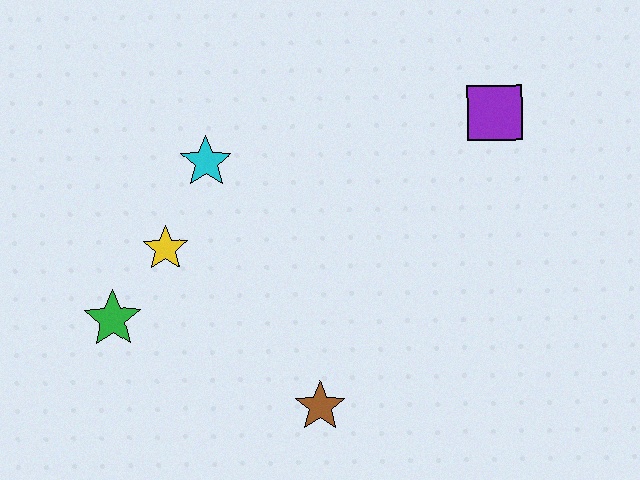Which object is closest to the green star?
The yellow star is closest to the green star.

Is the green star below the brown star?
No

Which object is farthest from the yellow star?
The purple square is farthest from the yellow star.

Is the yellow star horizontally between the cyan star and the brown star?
No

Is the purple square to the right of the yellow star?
Yes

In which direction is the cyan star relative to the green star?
The cyan star is above the green star.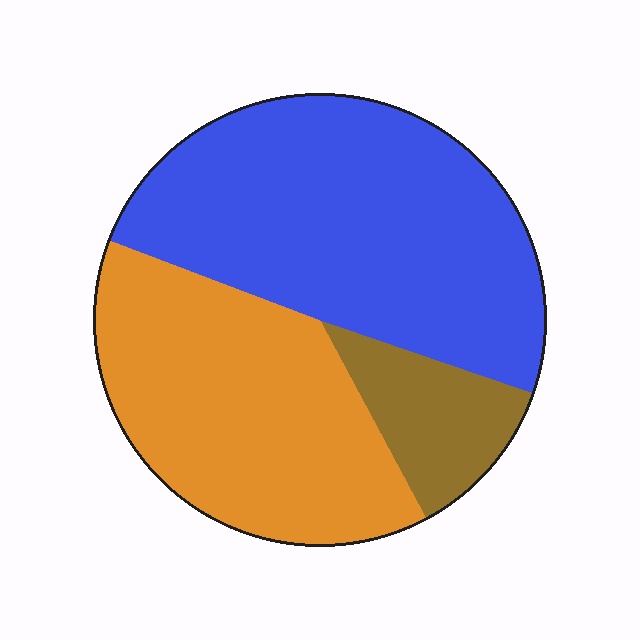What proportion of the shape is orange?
Orange takes up about three eighths (3/8) of the shape.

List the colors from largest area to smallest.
From largest to smallest: blue, orange, brown.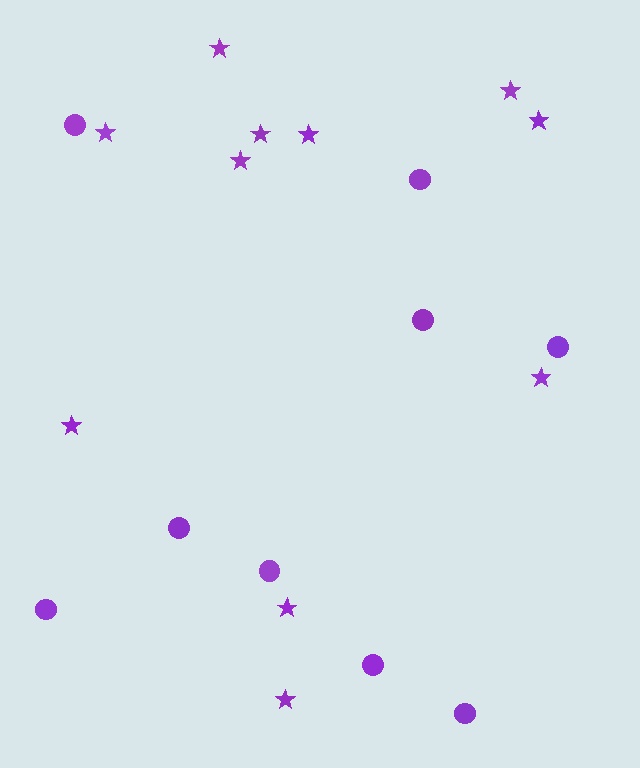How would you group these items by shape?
There are 2 groups: one group of circles (9) and one group of stars (11).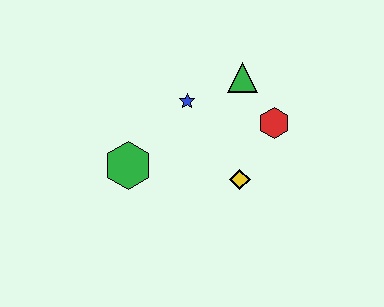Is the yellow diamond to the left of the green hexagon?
No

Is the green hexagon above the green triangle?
No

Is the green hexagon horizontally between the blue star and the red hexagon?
No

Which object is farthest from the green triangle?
The green hexagon is farthest from the green triangle.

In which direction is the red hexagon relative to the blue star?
The red hexagon is to the right of the blue star.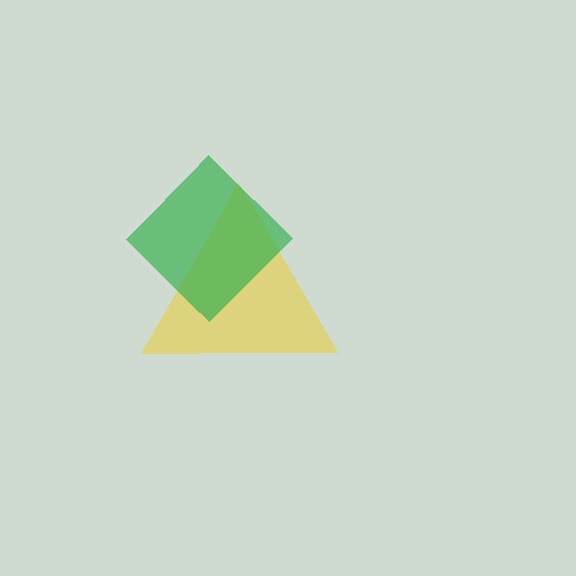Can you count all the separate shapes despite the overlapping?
Yes, there are 2 separate shapes.